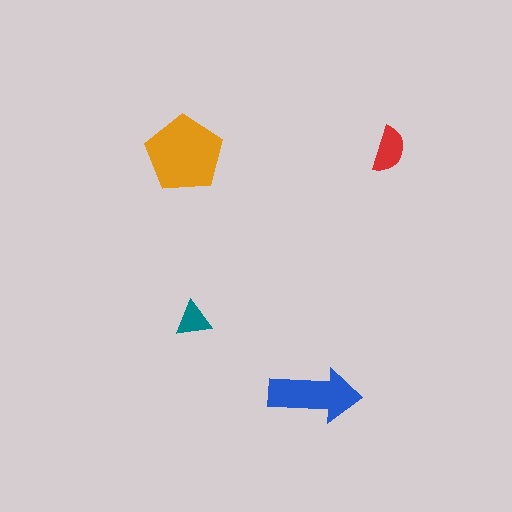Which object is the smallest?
The teal triangle.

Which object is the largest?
The orange pentagon.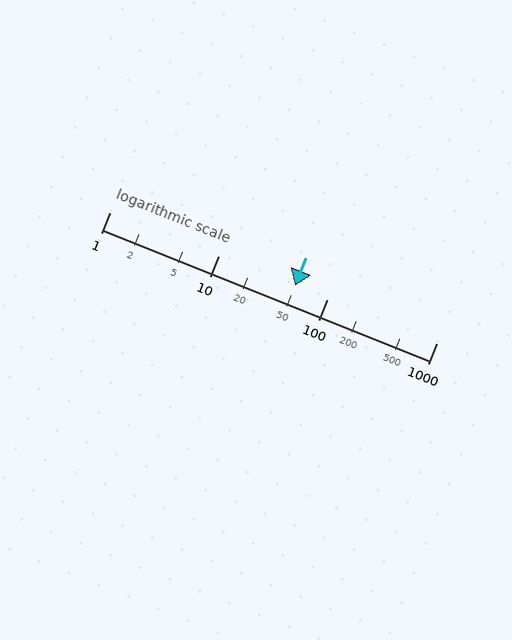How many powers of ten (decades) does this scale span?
The scale spans 3 decades, from 1 to 1000.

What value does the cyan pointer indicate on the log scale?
The pointer indicates approximately 50.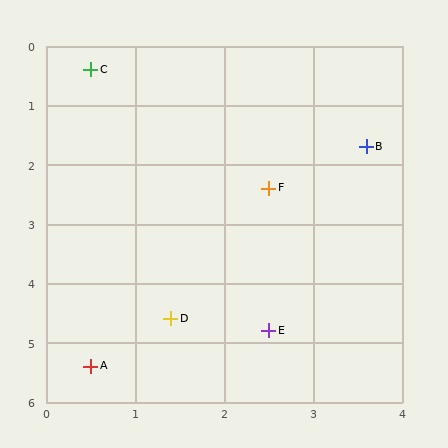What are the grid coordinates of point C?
Point C is at approximately (0.5, 0.4).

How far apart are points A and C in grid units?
Points A and C are about 5.0 grid units apart.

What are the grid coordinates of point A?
Point A is at approximately (0.5, 5.4).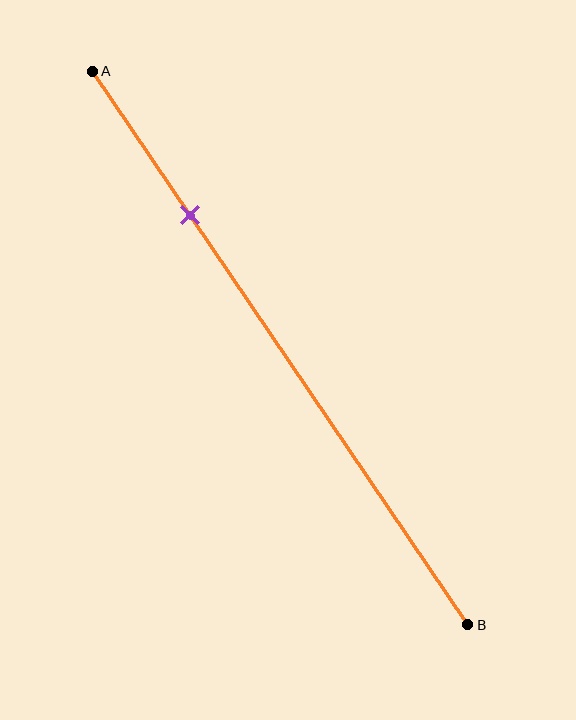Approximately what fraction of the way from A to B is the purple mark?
The purple mark is approximately 25% of the way from A to B.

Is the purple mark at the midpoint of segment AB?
No, the mark is at about 25% from A, not at the 50% midpoint.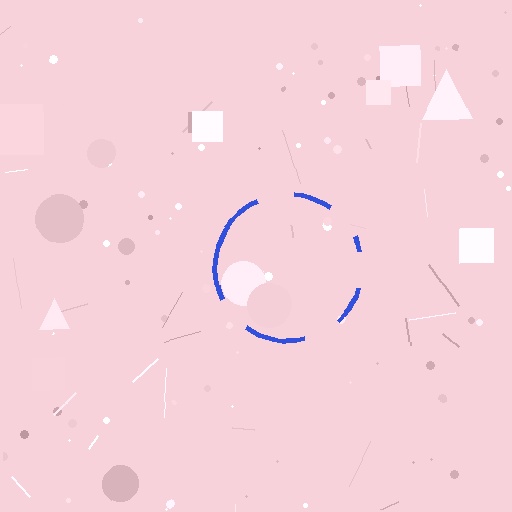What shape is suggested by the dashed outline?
The dashed outline suggests a circle.